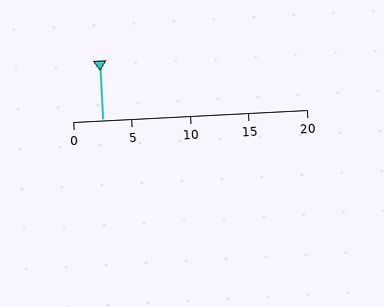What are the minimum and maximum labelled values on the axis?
The axis runs from 0 to 20.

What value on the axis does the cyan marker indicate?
The marker indicates approximately 2.5.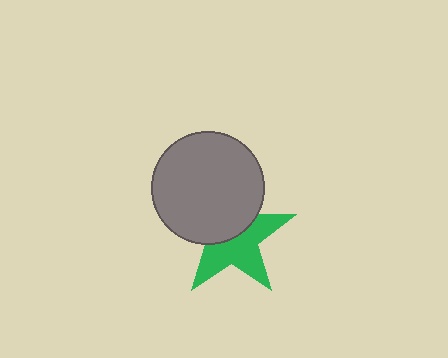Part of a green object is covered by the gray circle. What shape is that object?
It is a star.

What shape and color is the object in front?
The object in front is a gray circle.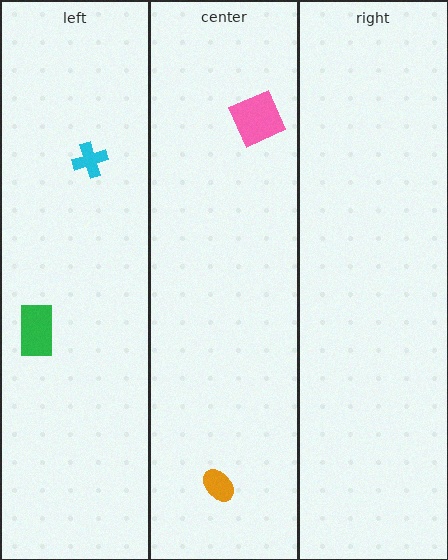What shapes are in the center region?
The pink square, the orange ellipse.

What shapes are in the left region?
The cyan cross, the green rectangle.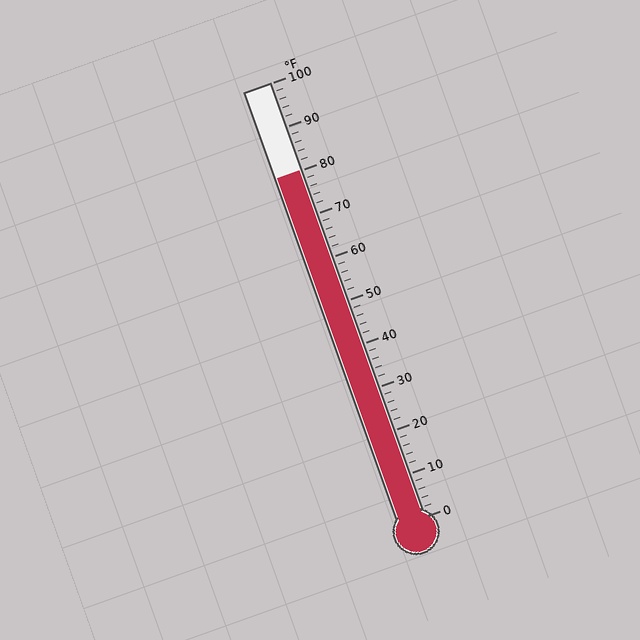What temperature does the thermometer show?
The thermometer shows approximately 80°F.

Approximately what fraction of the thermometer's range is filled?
The thermometer is filled to approximately 80% of its range.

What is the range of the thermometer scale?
The thermometer scale ranges from 0°F to 100°F.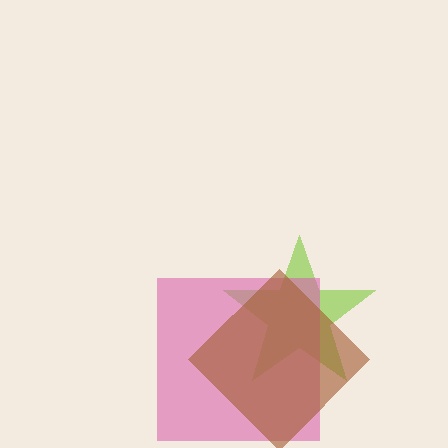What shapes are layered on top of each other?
The layered shapes are: a lime star, a pink square, a brown diamond.